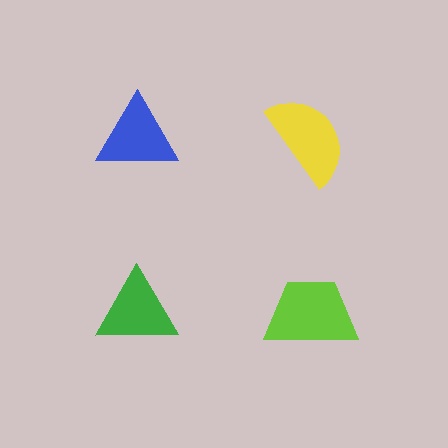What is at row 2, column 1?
A green triangle.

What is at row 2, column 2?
A lime trapezoid.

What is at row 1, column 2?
A yellow semicircle.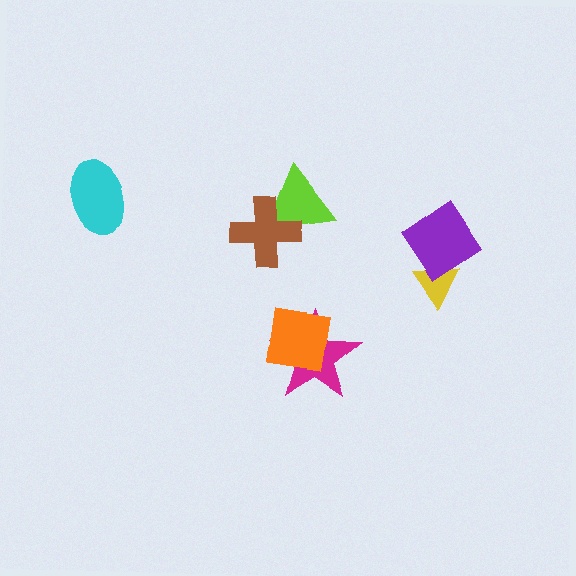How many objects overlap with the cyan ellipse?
0 objects overlap with the cyan ellipse.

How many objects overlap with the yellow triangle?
1 object overlaps with the yellow triangle.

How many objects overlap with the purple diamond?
1 object overlaps with the purple diamond.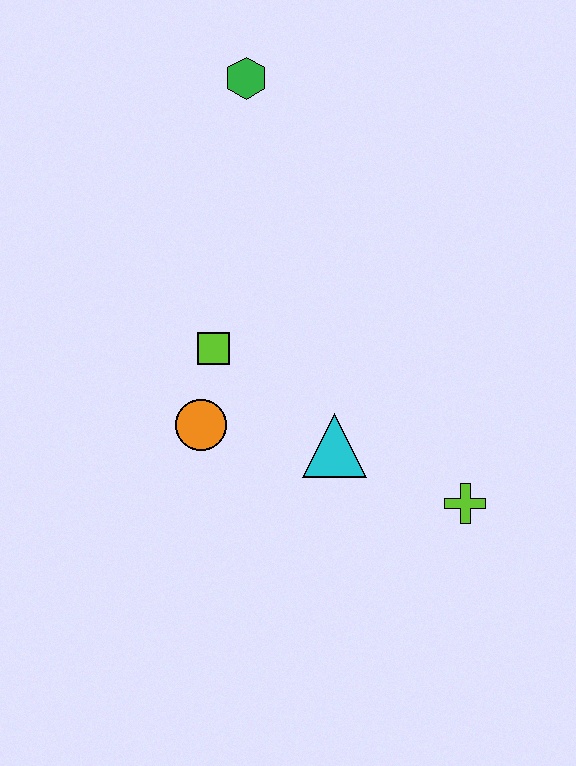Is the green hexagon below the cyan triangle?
No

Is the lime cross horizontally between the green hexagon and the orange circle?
No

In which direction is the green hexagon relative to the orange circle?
The green hexagon is above the orange circle.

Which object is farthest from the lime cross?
The green hexagon is farthest from the lime cross.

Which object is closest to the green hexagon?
The lime square is closest to the green hexagon.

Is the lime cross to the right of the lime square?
Yes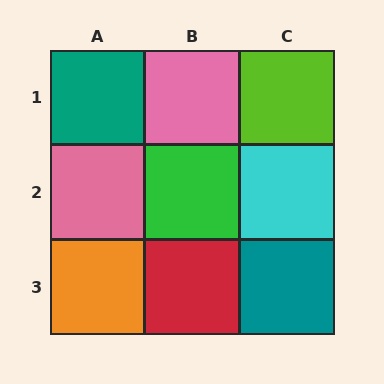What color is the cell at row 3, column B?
Red.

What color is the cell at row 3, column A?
Orange.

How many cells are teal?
2 cells are teal.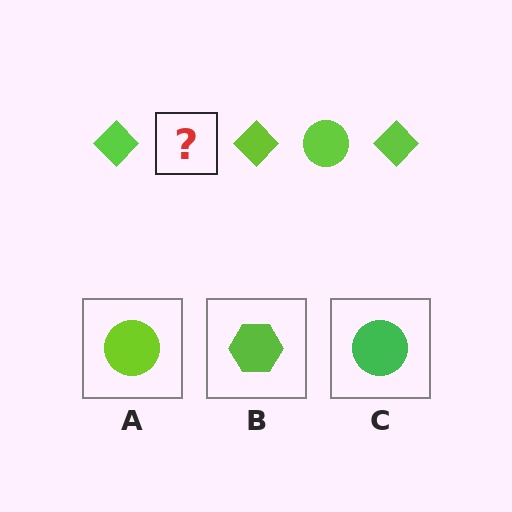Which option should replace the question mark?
Option A.